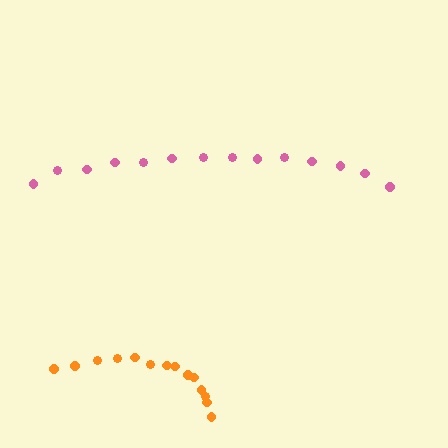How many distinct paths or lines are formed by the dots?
There are 2 distinct paths.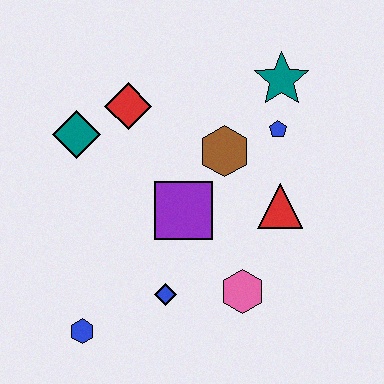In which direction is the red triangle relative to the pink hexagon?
The red triangle is above the pink hexagon.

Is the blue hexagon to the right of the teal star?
No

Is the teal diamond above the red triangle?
Yes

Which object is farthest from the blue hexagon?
The teal star is farthest from the blue hexagon.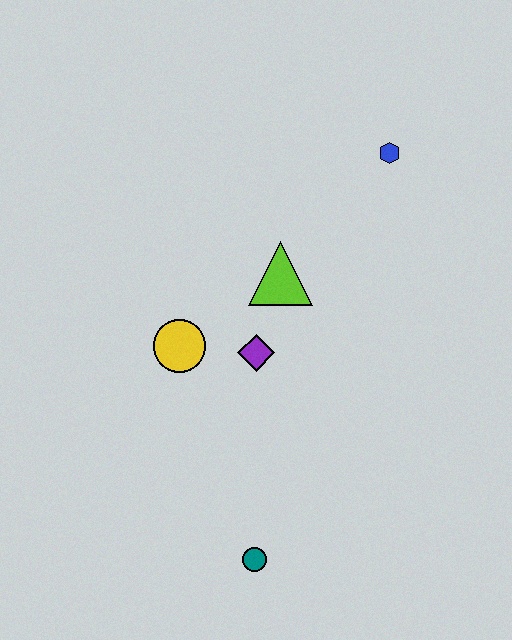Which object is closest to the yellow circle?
The purple diamond is closest to the yellow circle.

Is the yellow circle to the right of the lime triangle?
No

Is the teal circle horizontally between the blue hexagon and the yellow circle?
Yes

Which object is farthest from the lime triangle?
The teal circle is farthest from the lime triangle.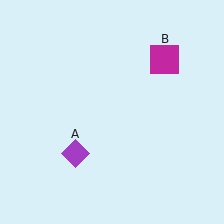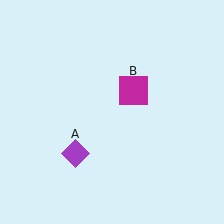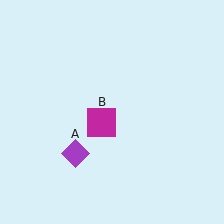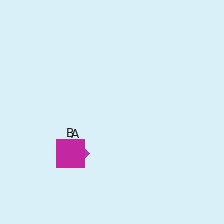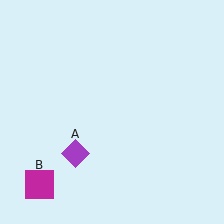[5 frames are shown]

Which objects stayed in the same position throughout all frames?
Purple diamond (object A) remained stationary.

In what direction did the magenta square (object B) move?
The magenta square (object B) moved down and to the left.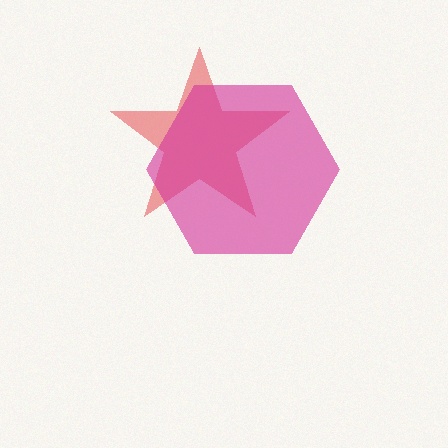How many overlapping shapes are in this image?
There are 2 overlapping shapes in the image.